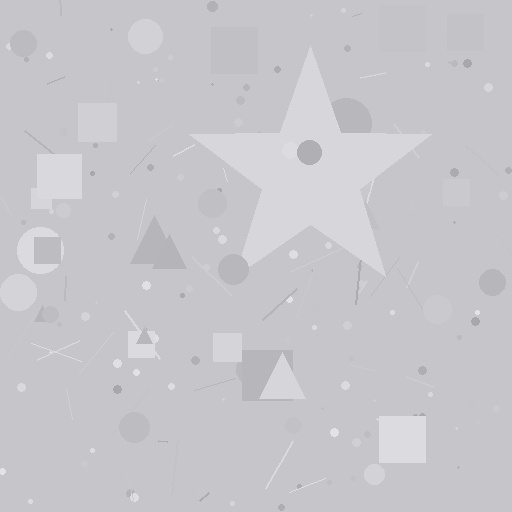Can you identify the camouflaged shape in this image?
The camouflaged shape is a star.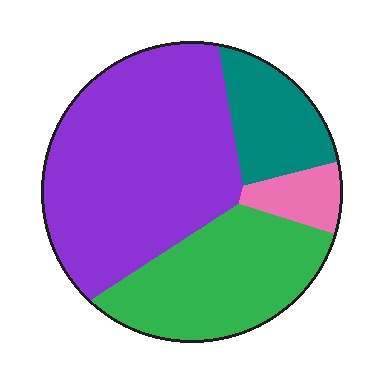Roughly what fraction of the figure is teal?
Teal covers 14% of the figure.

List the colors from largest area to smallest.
From largest to smallest: purple, green, teal, pink.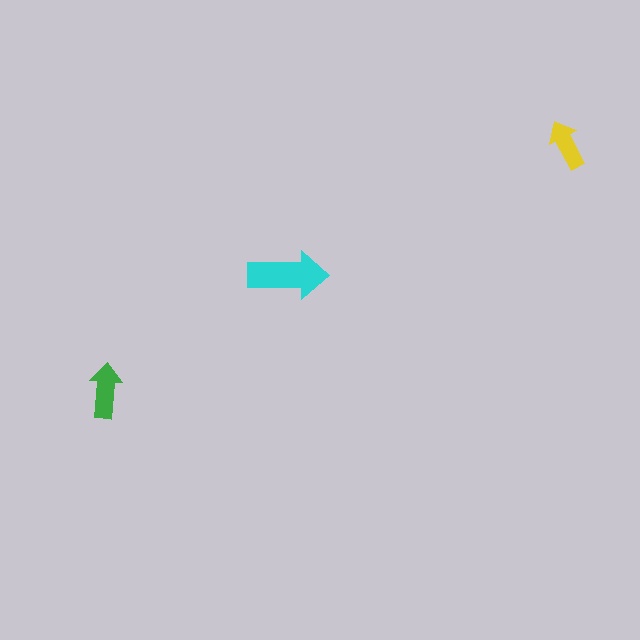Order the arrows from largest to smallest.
the cyan one, the green one, the yellow one.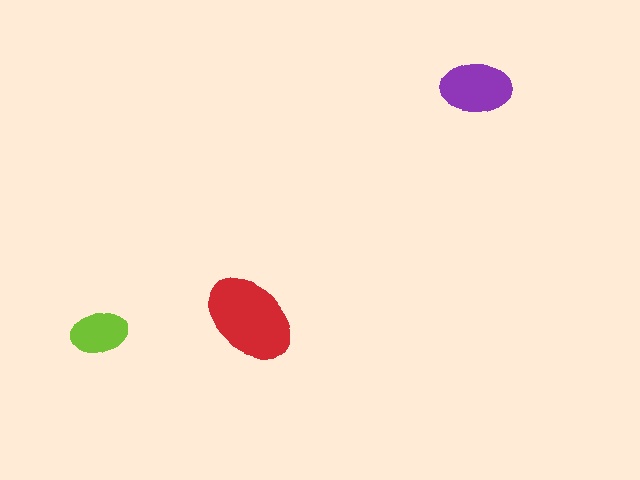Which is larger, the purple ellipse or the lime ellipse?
The purple one.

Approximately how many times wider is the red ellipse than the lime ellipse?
About 1.5 times wider.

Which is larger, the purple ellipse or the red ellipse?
The red one.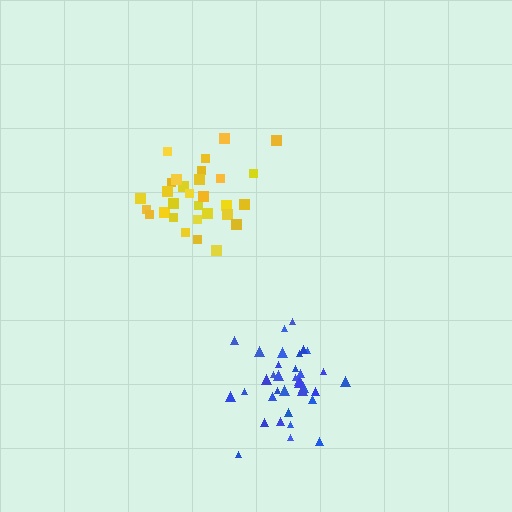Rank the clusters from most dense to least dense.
yellow, blue.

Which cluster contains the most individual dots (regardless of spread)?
Blue (35).